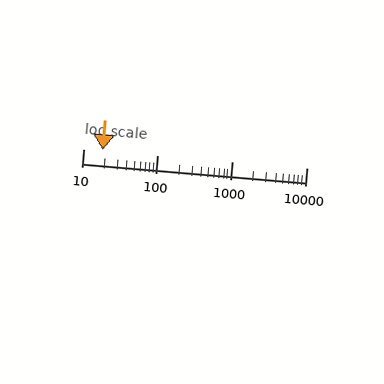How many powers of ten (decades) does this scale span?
The scale spans 3 decades, from 10 to 10000.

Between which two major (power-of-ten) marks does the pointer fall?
The pointer is between 10 and 100.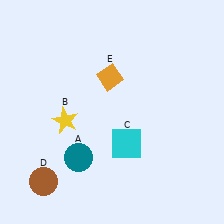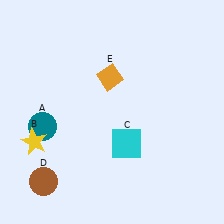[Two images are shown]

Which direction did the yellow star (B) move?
The yellow star (B) moved left.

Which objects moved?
The objects that moved are: the teal circle (A), the yellow star (B).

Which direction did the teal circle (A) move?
The teal circle (A) moved left.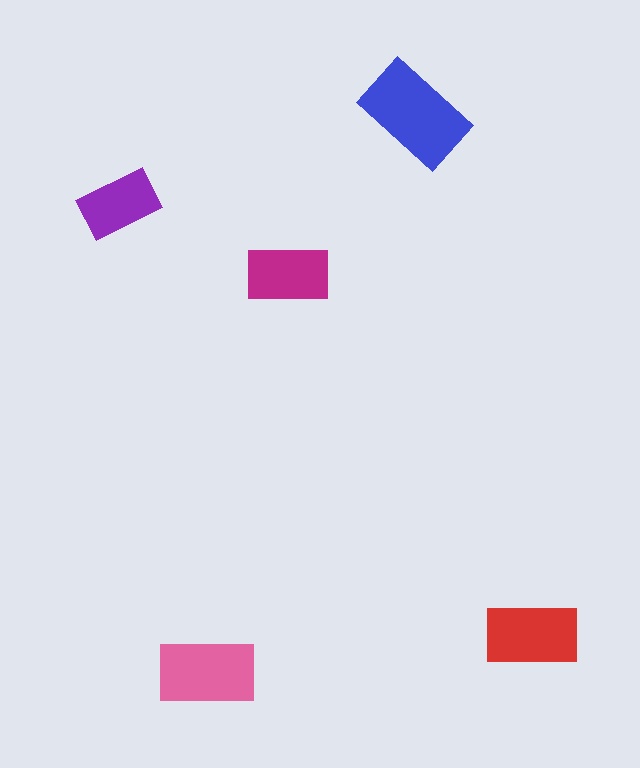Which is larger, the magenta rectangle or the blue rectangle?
The blue one.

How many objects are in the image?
There are 5 objects in the image.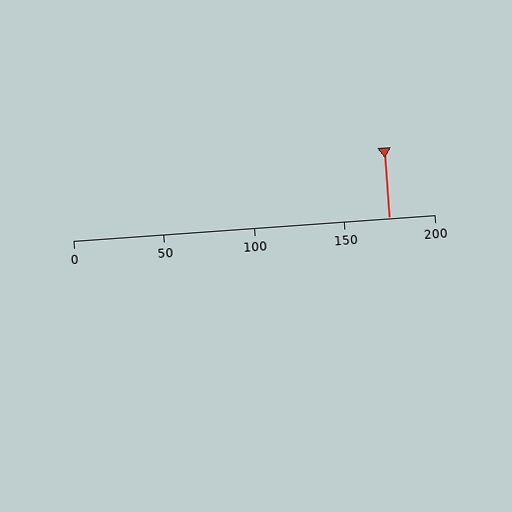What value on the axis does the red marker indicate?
The marker indicates approximately 175.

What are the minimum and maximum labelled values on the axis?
The axis runs from 0 to 200.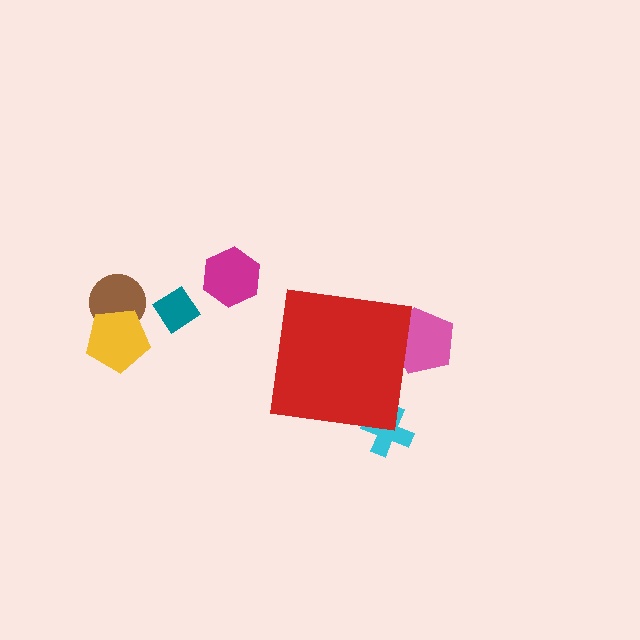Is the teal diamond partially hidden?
No, the teal diamond is fully visible.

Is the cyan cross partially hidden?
Yes, the cyan cross is partially hidden behind the red square.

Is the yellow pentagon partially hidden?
No, the yellow pentagon is fully visible.